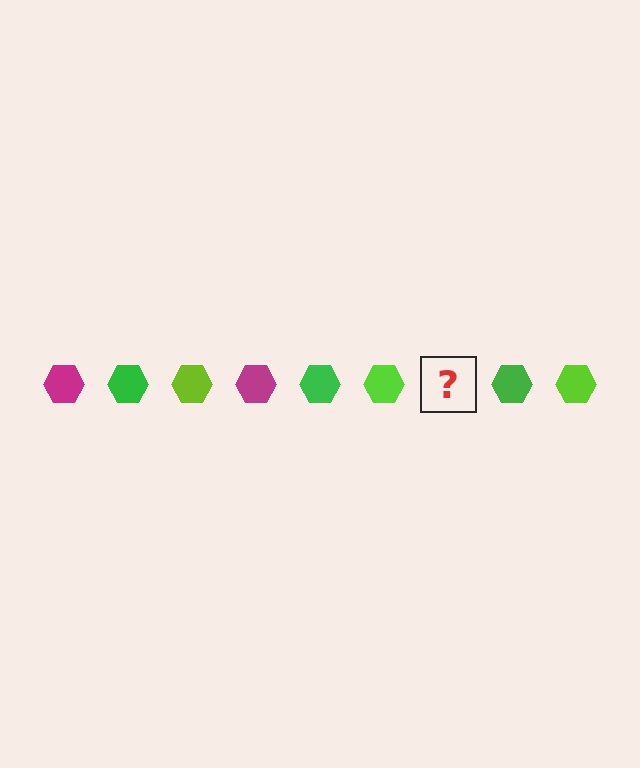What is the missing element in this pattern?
The missing element is a magenta hexagon.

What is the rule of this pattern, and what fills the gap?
The rule is that the pattern cycles through magenta, green, lime hexagons. The gap should be filled with a magenta hexagon.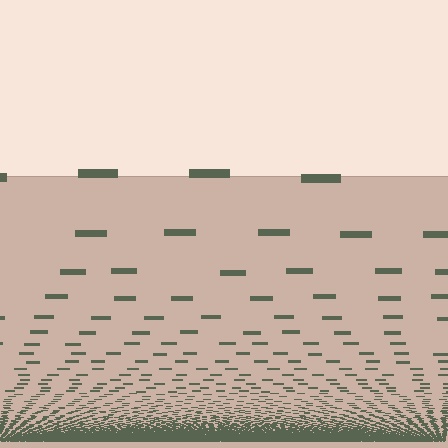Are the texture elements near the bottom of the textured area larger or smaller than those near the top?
Smaller. The gradient is inverted — elements near the bottom are smaller and denser.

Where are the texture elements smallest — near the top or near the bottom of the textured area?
Near the bottom.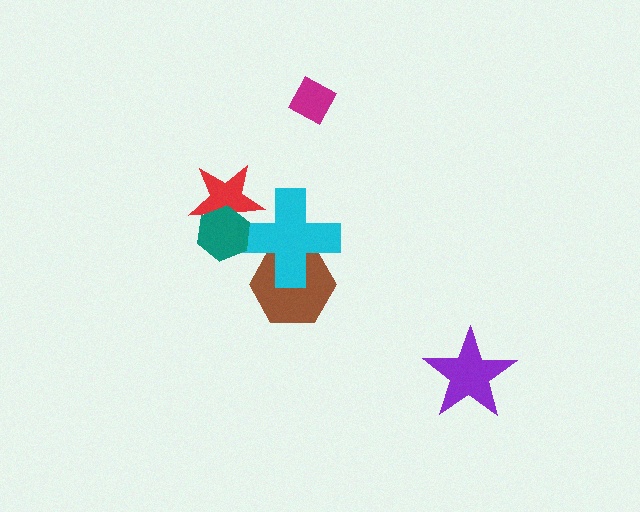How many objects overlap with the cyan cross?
3 objects overlap with the cyan cross.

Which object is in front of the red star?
The teal hexagon is in front of the red star.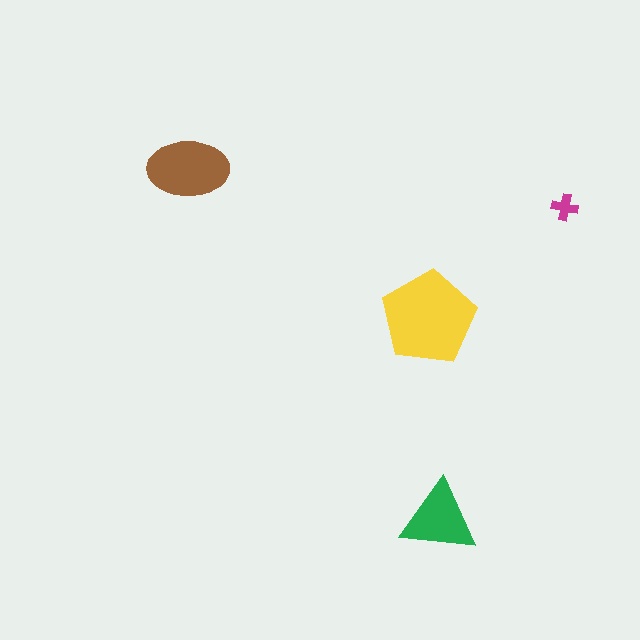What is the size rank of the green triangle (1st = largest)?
3rd.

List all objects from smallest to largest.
The magenta cross, the green triangle, the brown ellipse, the yellow pentagon.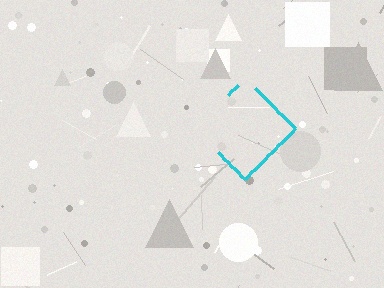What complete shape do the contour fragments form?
The contour fragments form a diamond.